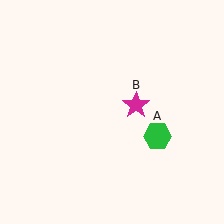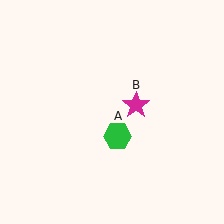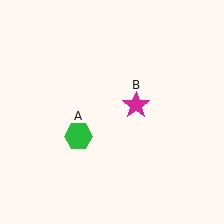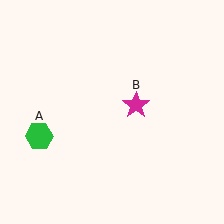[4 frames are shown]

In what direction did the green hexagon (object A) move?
The green hexagon (object A) moved left.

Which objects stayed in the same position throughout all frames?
Magenta star (object B) remained stationary.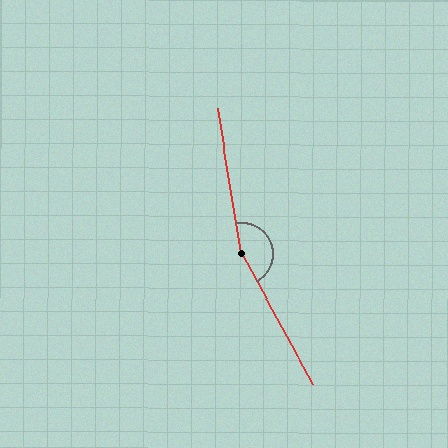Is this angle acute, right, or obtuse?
It is obtuse.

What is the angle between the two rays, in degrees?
Approximately 161 degrees.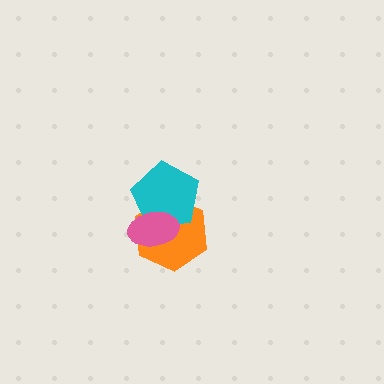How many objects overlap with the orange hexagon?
2 objects overlap with the orange hexagon.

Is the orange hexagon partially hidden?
Yes, it is partially covered by another shape.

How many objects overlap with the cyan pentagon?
2 objects overlap with the cyan pentagon.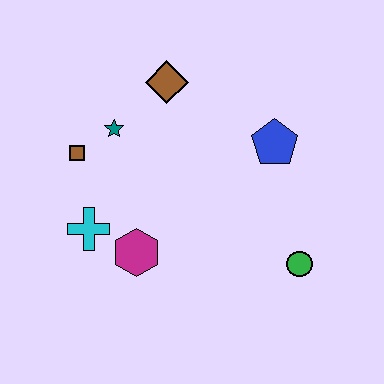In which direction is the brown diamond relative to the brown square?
The brown diamond is to the right of the brown square.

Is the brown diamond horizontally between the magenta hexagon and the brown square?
No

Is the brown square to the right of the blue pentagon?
No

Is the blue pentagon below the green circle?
No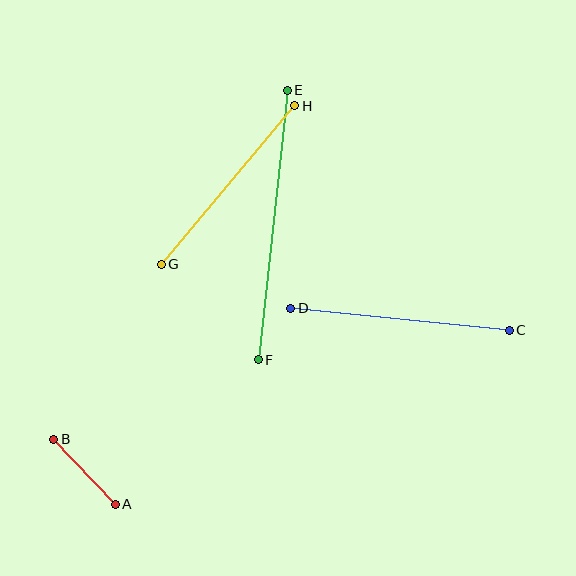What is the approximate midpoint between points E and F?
The midpoint is at approximately (273, 225) pixels.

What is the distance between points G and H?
The distance is approximately 208 pixels.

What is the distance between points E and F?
The distance is approximately 271 pixels.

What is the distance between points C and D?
The distance is approximately 220 pixels.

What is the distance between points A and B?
The distance is approximately 89 pixels.